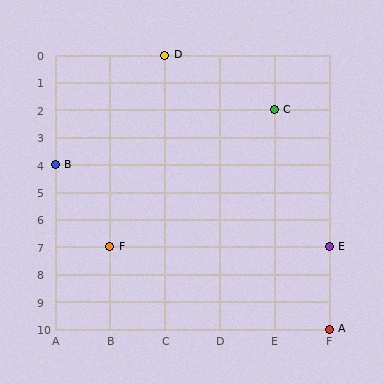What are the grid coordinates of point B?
Point B is at grid coordinates (A, 4).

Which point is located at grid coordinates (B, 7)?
Point F is at (B, 7).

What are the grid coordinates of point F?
Point F is at grid coordinates (B, 7).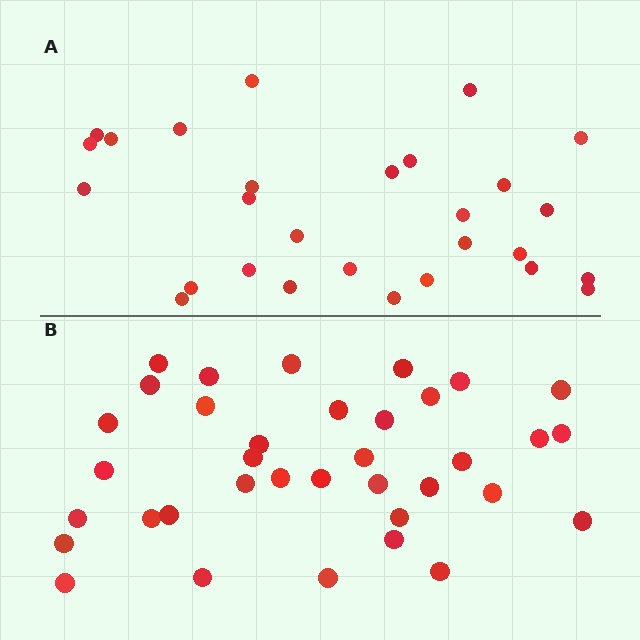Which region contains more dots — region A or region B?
Region B (the bottom region) has more dots.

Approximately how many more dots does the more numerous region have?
Region B has roughly 8 or so more dots than region A.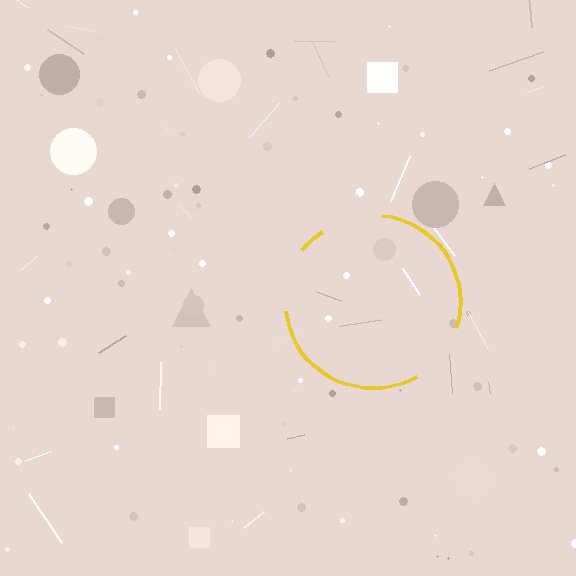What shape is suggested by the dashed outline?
The dashed outline suggests a circle.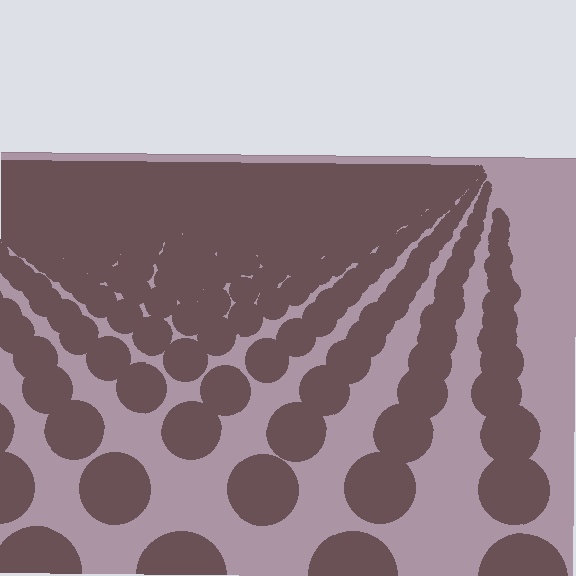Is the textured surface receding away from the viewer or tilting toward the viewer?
The surface is receding away from the viewer. Texture elements get smaller and denser toward the top.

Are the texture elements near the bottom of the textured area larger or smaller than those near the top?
Larger. Near the bottom, elements are closer to the viewer and appear at a bigger on-screen size.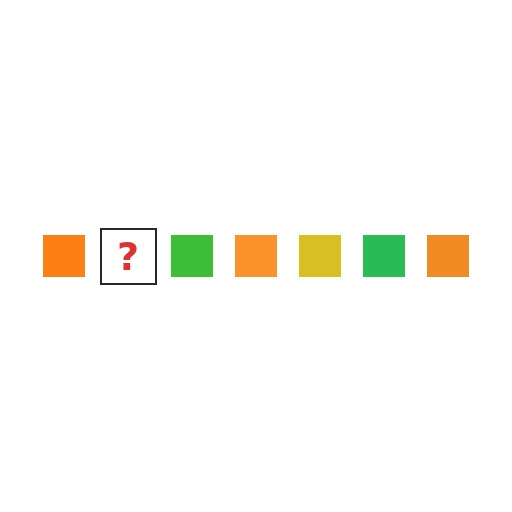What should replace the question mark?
The question mark should be replaced with a yellow square.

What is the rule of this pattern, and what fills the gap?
The rule is that the pattern cycles through orange, yellow, green squares. The gap should be filled with a yellow square.